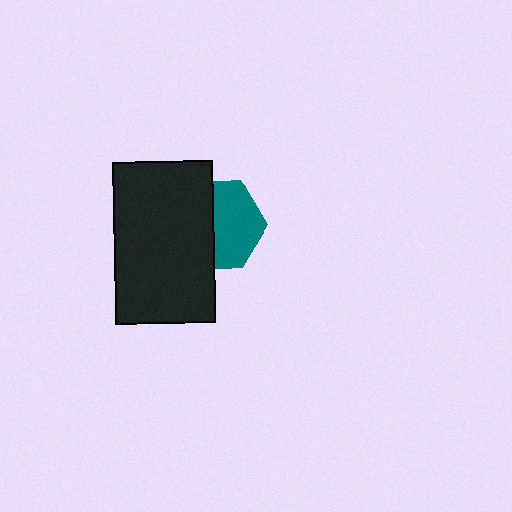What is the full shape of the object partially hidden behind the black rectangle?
The partially hidden object is a teal hexagon.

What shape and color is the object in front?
The object in front is a black rectangle.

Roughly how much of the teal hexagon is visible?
About half of it is visible (roughly 53%).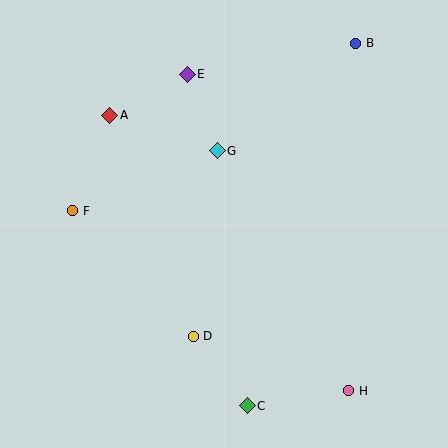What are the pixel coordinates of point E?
Point E is at (187, 74).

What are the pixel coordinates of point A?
Point A is at (110, 115).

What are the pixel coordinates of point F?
Point F is at (73, 211).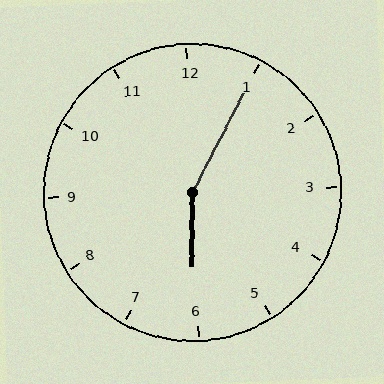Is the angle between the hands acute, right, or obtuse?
It is obtuse.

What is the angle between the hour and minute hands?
Approximately 152 degrees.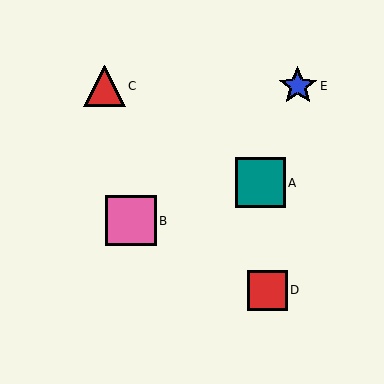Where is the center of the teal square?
The center of the teal square is at (260, 183).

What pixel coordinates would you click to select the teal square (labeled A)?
Click at (260, 183) to select the teal square A.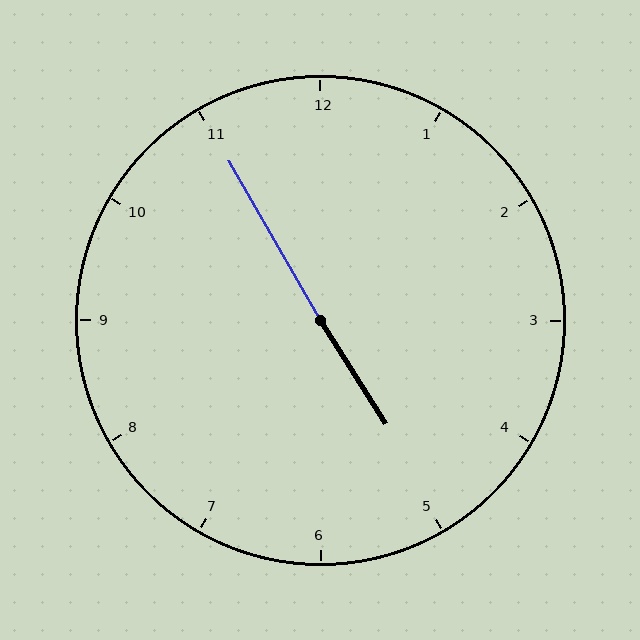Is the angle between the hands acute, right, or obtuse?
It is obtuse.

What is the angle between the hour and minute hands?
Approximately 178 degrees.